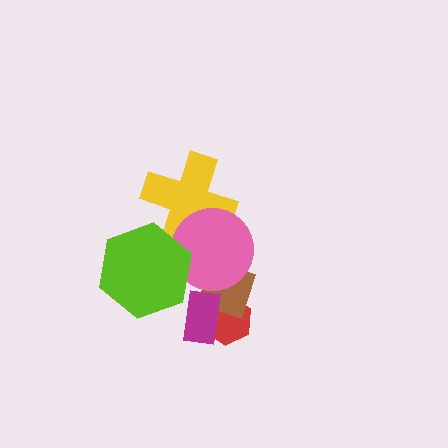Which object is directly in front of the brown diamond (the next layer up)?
The pink circle is directly in front of the brown diamond.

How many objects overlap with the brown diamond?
3 objects overlap with the brown diamond.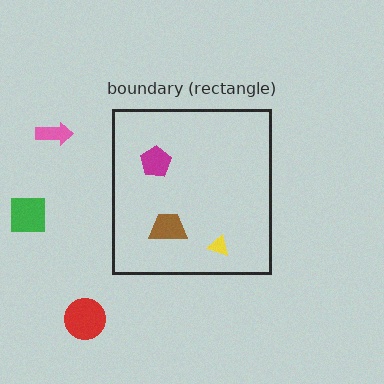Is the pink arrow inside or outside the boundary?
Outside.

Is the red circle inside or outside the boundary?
Outside.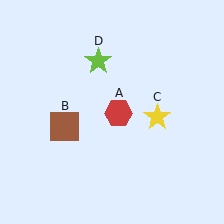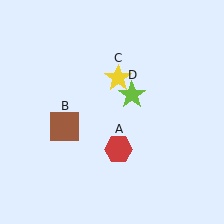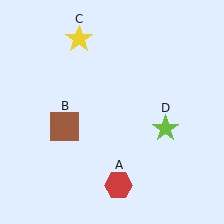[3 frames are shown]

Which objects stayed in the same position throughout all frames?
Brown square (object B) remained stationary.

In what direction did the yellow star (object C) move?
The yellow star (object C) moved up and to the left.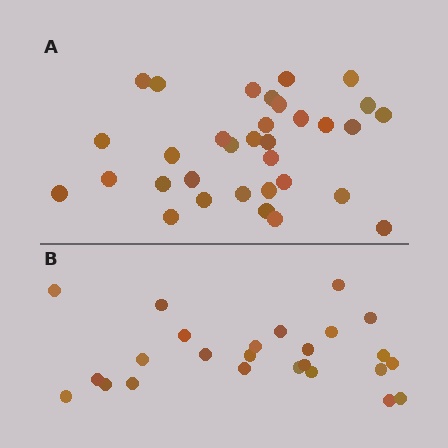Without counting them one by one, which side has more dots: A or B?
Region A (the top region) has more dots.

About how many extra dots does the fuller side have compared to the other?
Region A has roughly 8 or so more dots than region B.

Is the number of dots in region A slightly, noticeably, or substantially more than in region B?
Region A has noticeably more, but not dramatically so. The ratio is roughly 1.3 to 1.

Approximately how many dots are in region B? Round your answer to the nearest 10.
About 20 dots. (The exact count is 25, which rounds to 20.)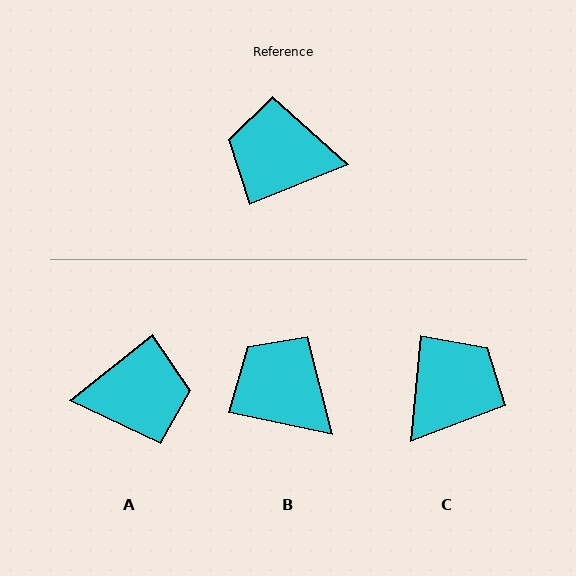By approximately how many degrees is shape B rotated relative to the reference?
Approximately 34 degrees clockwise.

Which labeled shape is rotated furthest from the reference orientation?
A, about 164 degrees away.